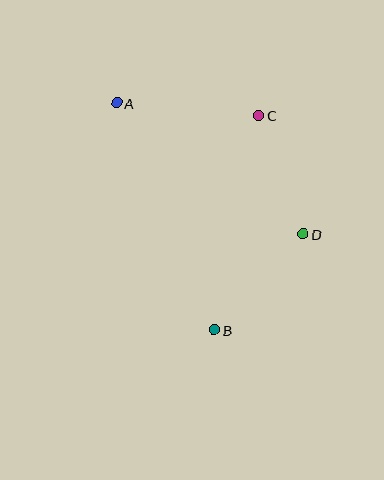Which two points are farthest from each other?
Points A and B are farthest from each other.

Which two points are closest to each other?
Points C and D are closest to each other.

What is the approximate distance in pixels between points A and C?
The distance between A and C is approximately 142 pixels.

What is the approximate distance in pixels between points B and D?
The distance between B and D is approximately 131 pixels.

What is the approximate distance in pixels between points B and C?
The distance between B and C is approximately 219 pixels.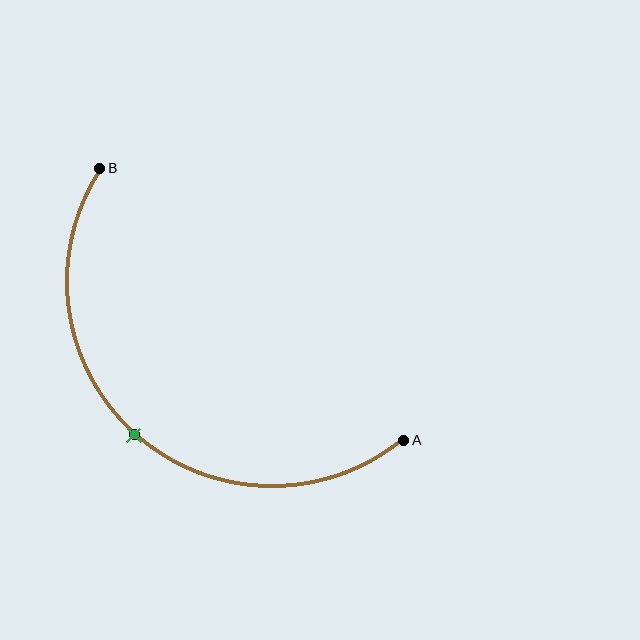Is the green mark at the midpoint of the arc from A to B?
Yes. The green mark lies on the arc at equal arc-length from both A and B — it is the arc midpoint.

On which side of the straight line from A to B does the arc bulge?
The arc bulges below and to the left of the straight line connecting A and B.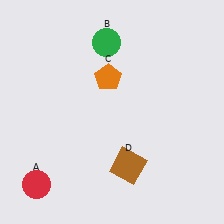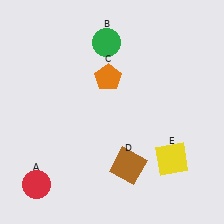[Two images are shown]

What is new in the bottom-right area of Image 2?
A yellow square (E) was added in the bottom-right area of Image 2.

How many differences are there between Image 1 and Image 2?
There is 1 difference between the two images.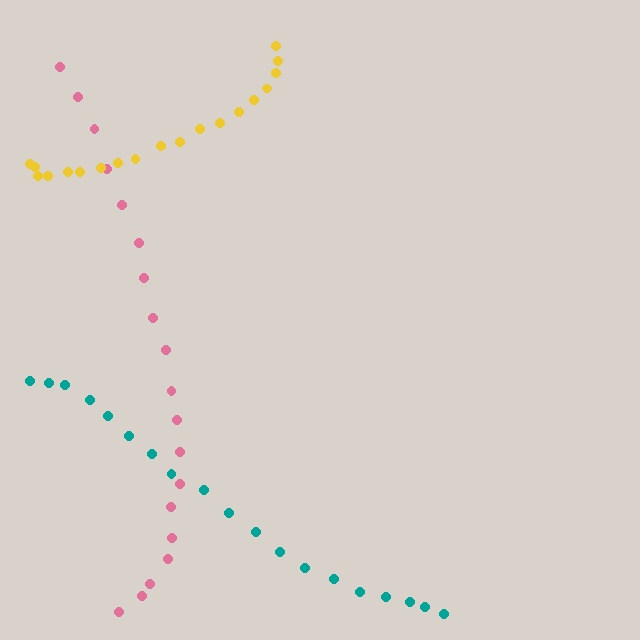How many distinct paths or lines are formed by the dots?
There are 3 distinct paths.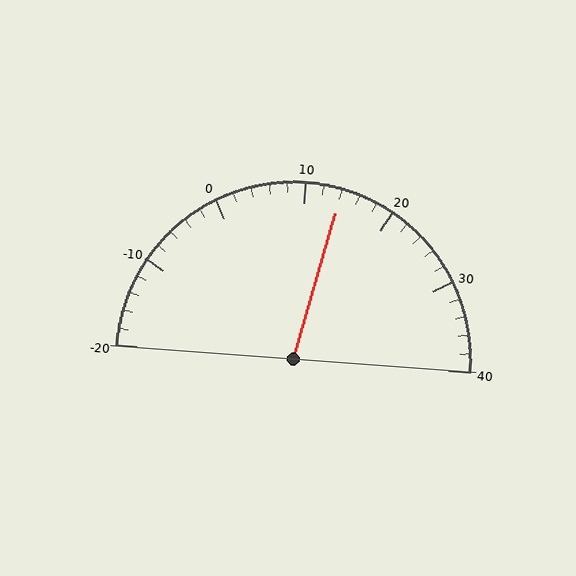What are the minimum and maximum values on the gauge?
The gauge ranges from -20 to 40.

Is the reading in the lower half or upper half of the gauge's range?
The reading is in the upper half of the range (-20 to 40).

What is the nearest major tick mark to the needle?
The nearest major tick mark is 10.